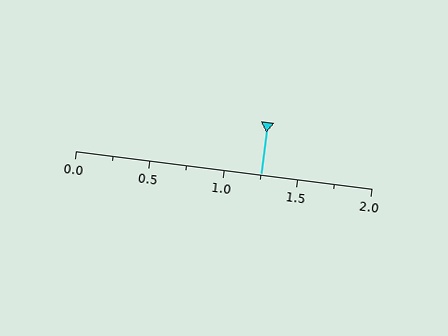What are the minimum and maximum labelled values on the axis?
The axis runs from 0.0 to 2.0.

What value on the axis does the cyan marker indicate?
The marker indicates approximately 1.25.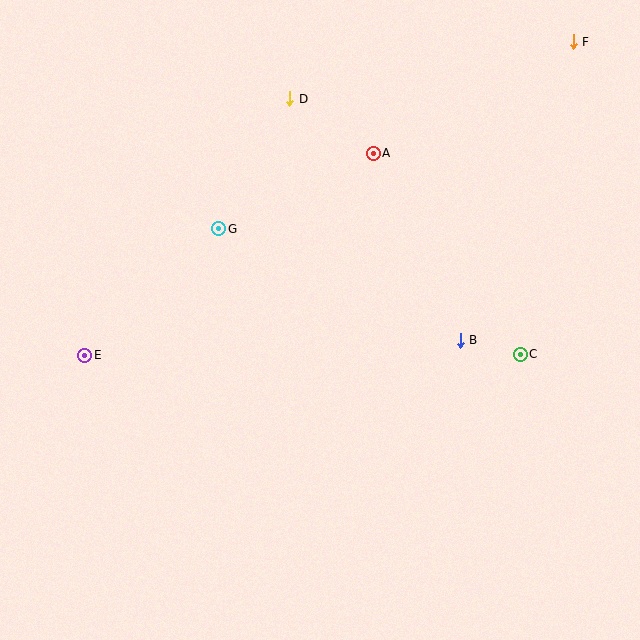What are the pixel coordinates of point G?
Point G is at (219, 229).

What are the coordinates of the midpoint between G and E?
The midpoint between G and E is at (152, 292).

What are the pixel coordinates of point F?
Point F is at (573, 42).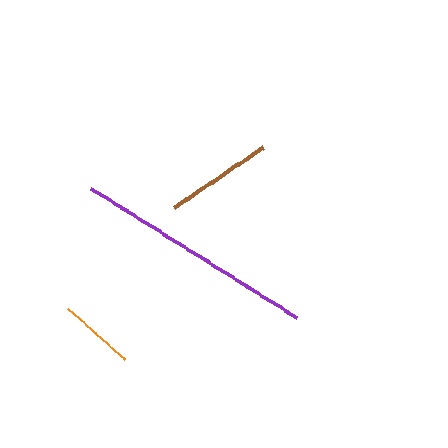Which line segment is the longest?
The purple line is the longest at approximately 243 pixels.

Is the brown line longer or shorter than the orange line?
The brown line is longer than the orange line.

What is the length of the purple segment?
The purple segment is approximately 243 pixels long.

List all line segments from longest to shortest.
From longest to shortest: purple, brown, orange.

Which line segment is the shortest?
The orange line is the shortest at approximately 77 pixels.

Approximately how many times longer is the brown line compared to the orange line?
The brown line is approximately 1.4 times the length of the orange line.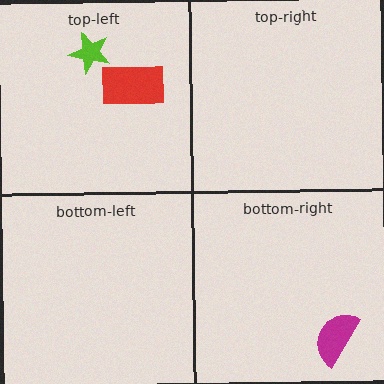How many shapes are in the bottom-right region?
1.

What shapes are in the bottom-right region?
The magenta semicircle.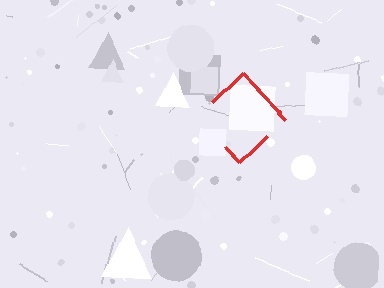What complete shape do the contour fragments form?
The contour fragments form a diamond.